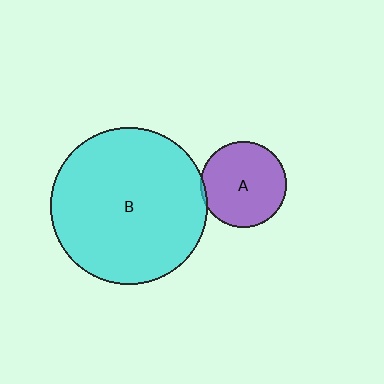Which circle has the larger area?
Circle B (cyan).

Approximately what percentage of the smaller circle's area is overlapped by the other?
Approximately 5%.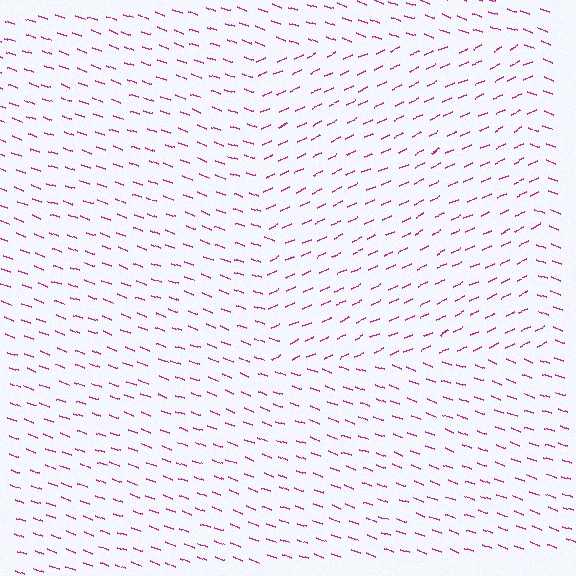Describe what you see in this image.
The image is filled with small magenta line segments. A rectangle region in the image has lines oriented differently from the surrounding lines, creating a visible texture boundary.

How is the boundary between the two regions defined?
The boundary is defined purely by a change in line orientation (approximately 45 degrees difference). All lines are the same color and thickness.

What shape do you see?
I see a rectangle.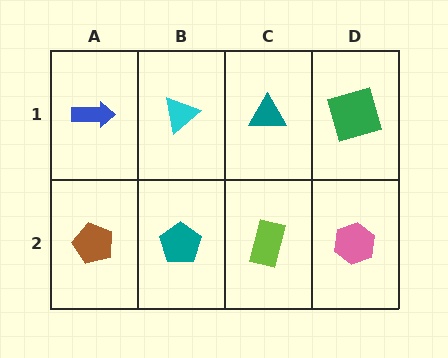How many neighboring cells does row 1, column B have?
3.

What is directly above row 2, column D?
A green square.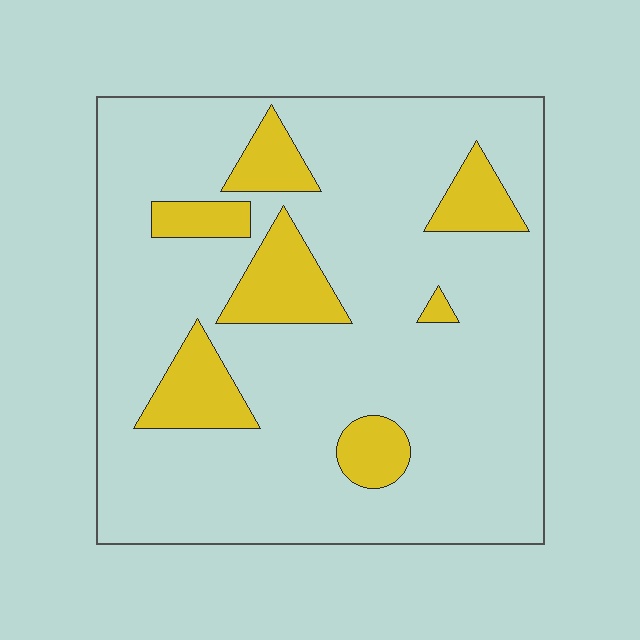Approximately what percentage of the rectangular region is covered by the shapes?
Approximately 15%.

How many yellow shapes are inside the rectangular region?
7.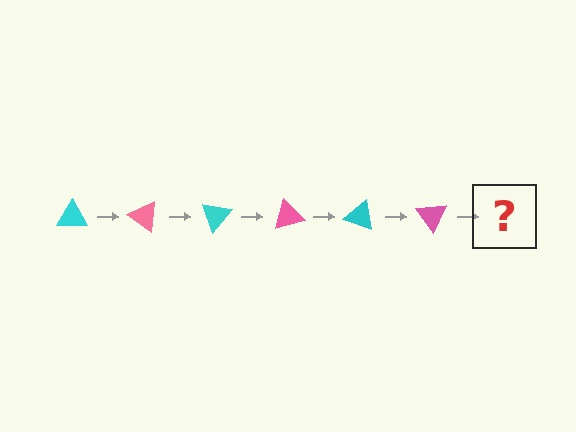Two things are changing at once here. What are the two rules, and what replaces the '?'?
The two rules are that it rotates 35 degrees each step and the color cycles through cyan and pink. The '?' should be a cyan triangle, rotated 210 degrees from the start.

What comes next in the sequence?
The next element should be a cyan triangle, rotated 210 degrees from the start.